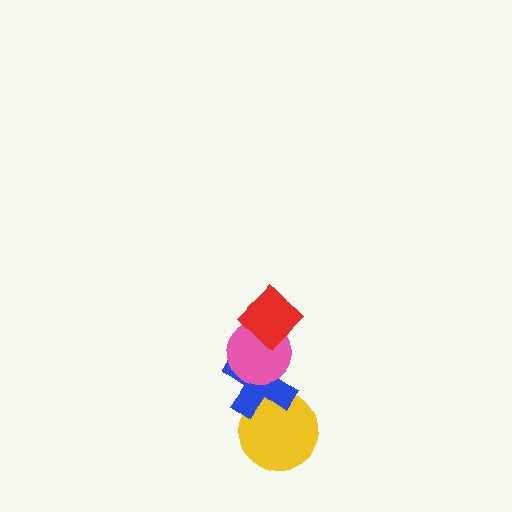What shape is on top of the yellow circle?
The blue cross is on top of the yellow circle.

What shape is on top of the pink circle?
The red diamond is on top of the pink circle.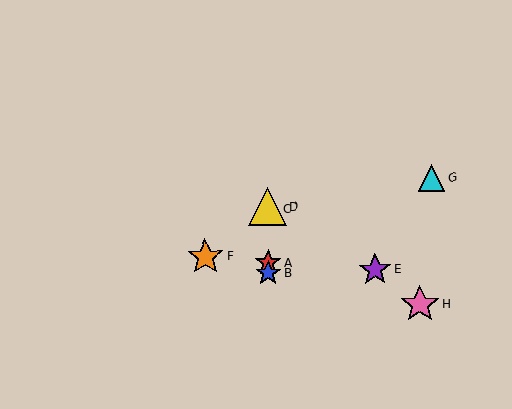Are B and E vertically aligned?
No, B is at x≈268 and E is at x≈375.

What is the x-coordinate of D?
Object D is at x≈267.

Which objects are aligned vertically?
Objects A, B, C, D are aligned vertically.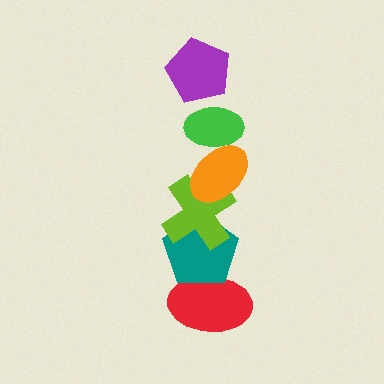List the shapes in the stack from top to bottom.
From top to bottom: the purple pentagon, the green ellipse, the orange ellipse, the lime cross, the teal pentagon, the red ellipse.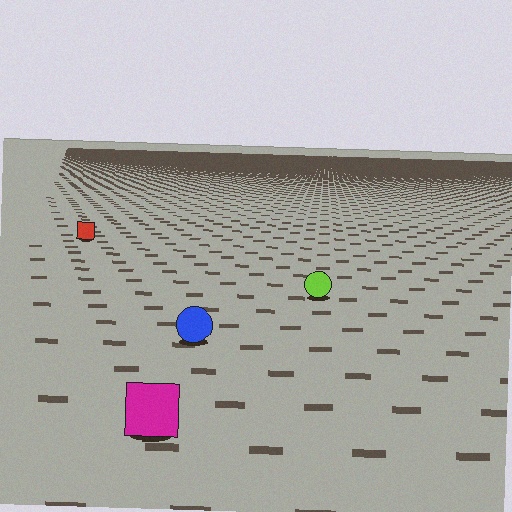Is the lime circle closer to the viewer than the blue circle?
No. The blue circle is closer — you can tell from the texture gradient: the ground texture is coarser near it.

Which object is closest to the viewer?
The magenta square is closest. The texture marks near it are larger and more spread out.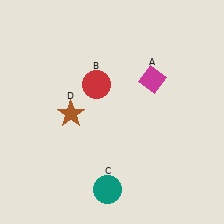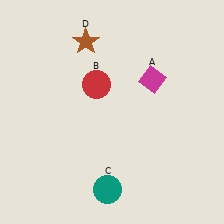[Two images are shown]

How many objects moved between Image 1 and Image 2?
1 object moved between the two images.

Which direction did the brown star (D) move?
The brown star (D) moved up.